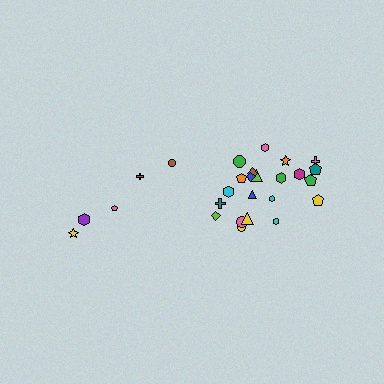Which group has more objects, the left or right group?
The right group.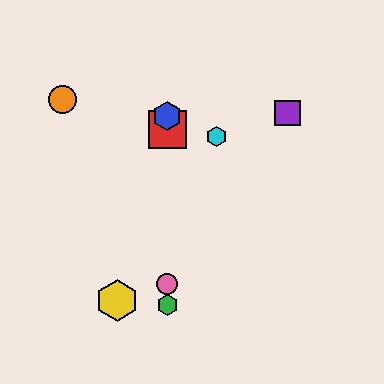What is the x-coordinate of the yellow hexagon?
The yellow hexagon is at x≈117.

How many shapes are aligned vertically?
4 shapes (the red square, the blue hexagon, the green hexagon, the pink circle) are aligned vertically.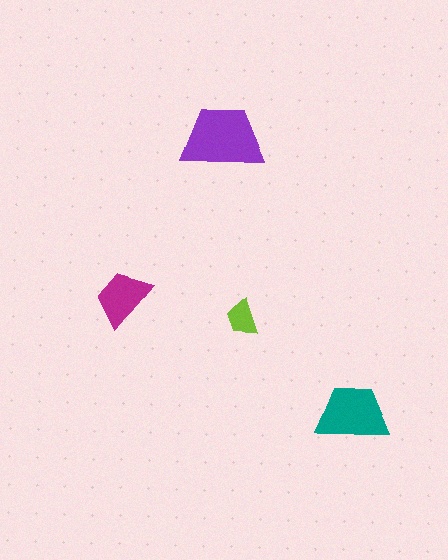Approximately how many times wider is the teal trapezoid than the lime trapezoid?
About 2 times wider.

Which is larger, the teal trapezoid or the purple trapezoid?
The purple one.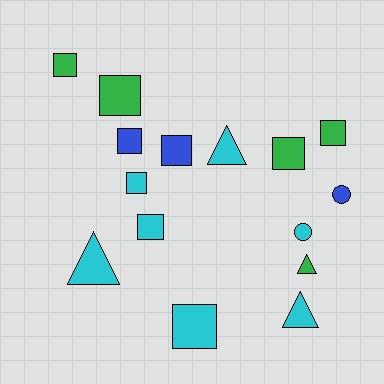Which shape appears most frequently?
Square, with 9 objects.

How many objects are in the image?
There are 15 objects.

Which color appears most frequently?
Cyan, with 7 objects.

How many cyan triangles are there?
There are 3 cyan triangles.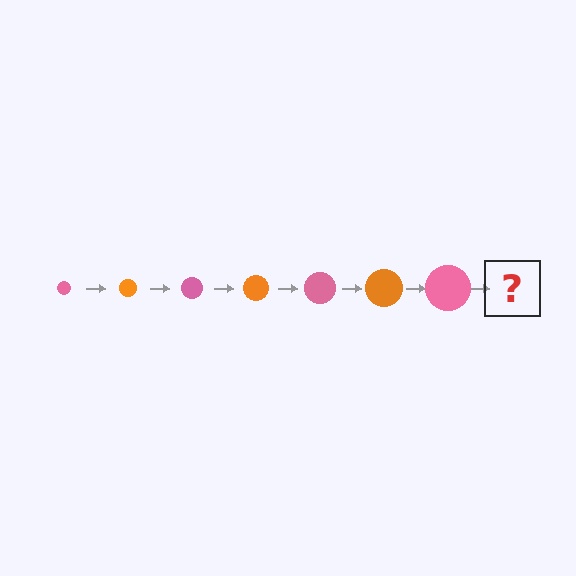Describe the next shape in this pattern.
It should be an orange circle, larger than the previous one.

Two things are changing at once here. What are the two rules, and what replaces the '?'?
The two rules are that the circle grows larger each step and the color cycles through pink and orange. The '?' should be an orange circle, larger than the previous one.